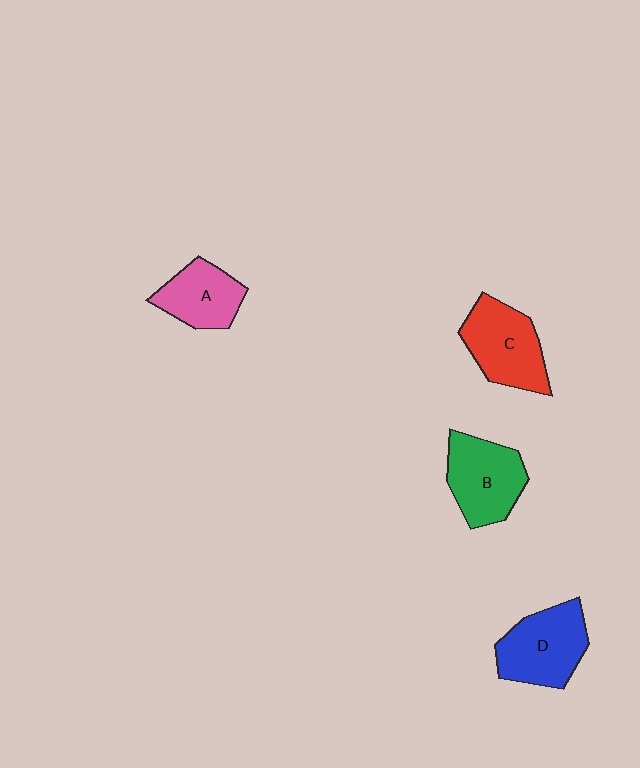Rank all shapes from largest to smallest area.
From largest to smallest: D (blue), C (red), B (green), A (pink).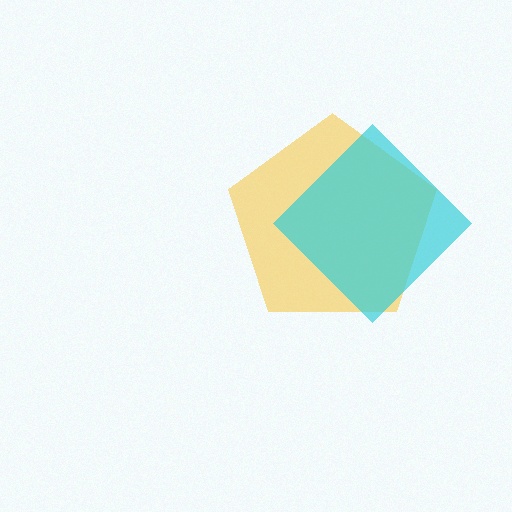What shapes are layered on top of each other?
The layered shapes are: a yellow pentagon, a cyan diamond.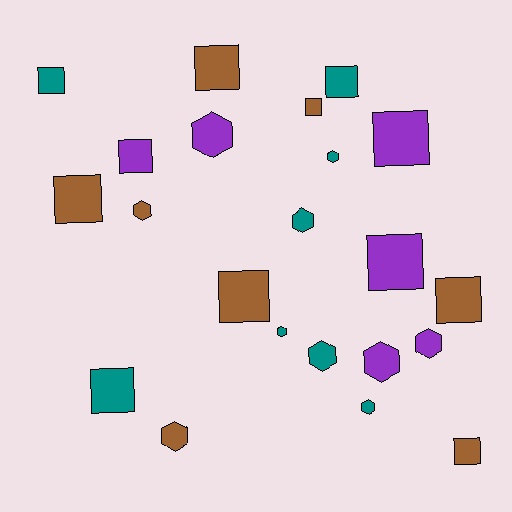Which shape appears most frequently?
Square, with 12 objects.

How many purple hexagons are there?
There are 3 purple hexagons.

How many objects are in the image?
There are 22 objects.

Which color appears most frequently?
Brown, with 8 objects.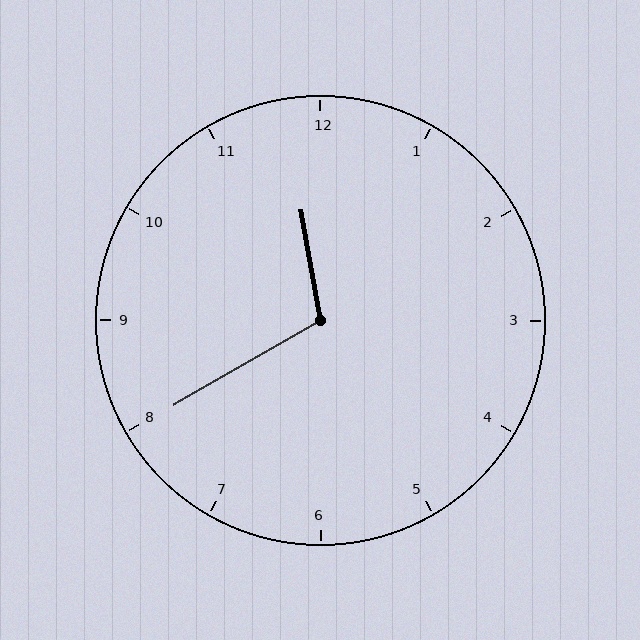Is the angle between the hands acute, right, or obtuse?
It is obtuse.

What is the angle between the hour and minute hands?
Approximately 110 degrees.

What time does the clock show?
11:40.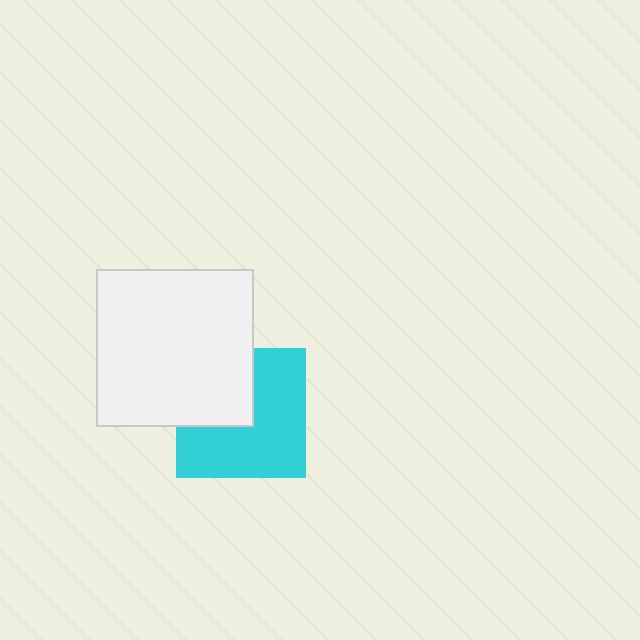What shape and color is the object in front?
The object in front is a white square.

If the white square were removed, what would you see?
You would see the complete cyan square.